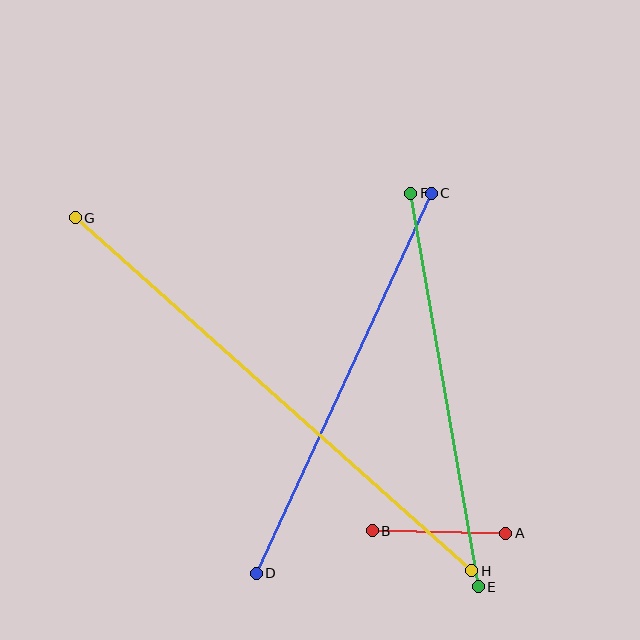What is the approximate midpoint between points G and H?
The midpoint is at approximately (273, 394) pixels.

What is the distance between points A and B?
The distance is approximately 134 pixels.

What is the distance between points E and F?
The distance is approximately 399 pixels.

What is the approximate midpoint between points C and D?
The midpoint is at approximately (344, 383) pixels.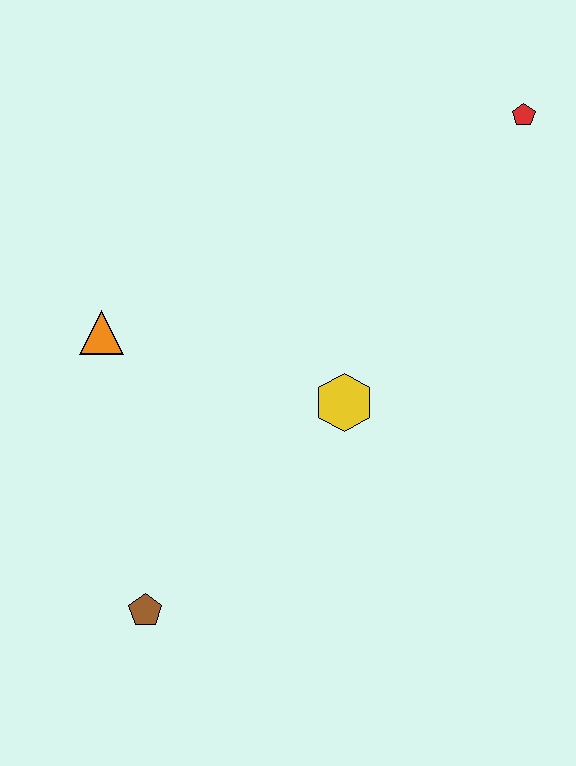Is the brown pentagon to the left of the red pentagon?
Yes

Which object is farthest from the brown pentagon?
The red pentagon is farthest from the brown pentagon.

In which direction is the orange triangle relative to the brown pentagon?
The orange triangle is above the brown pentagon.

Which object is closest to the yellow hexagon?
The orange triangle is closest to the yellow hexagon.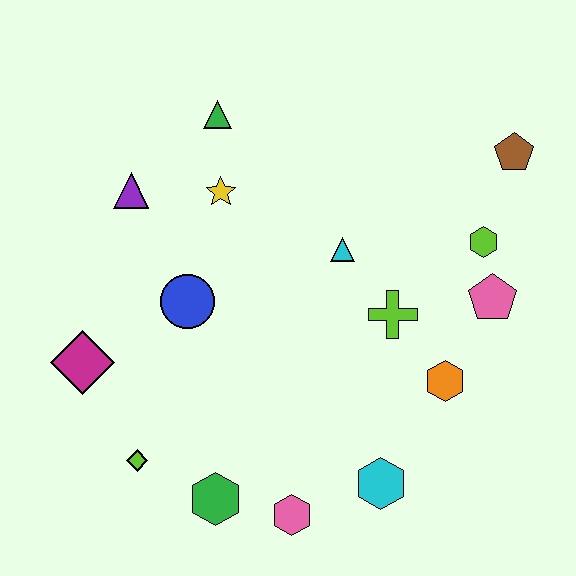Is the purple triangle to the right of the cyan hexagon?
No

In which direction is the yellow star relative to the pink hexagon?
The yellow star is above the pink hexagon.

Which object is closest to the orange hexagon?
The lime cross is closest to the orange hexagon.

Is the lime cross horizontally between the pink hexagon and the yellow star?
No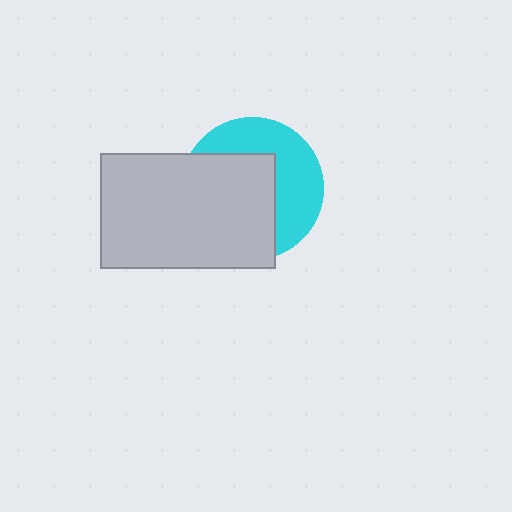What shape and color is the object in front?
The object in front is a light gray rectangle.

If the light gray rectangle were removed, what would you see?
You would see the complete cyan circle.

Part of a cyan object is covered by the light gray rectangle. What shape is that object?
It is a circle.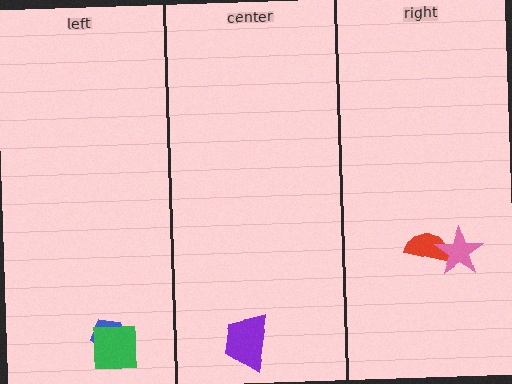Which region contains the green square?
The left region.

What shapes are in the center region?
The purple trapezoid.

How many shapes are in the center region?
1.